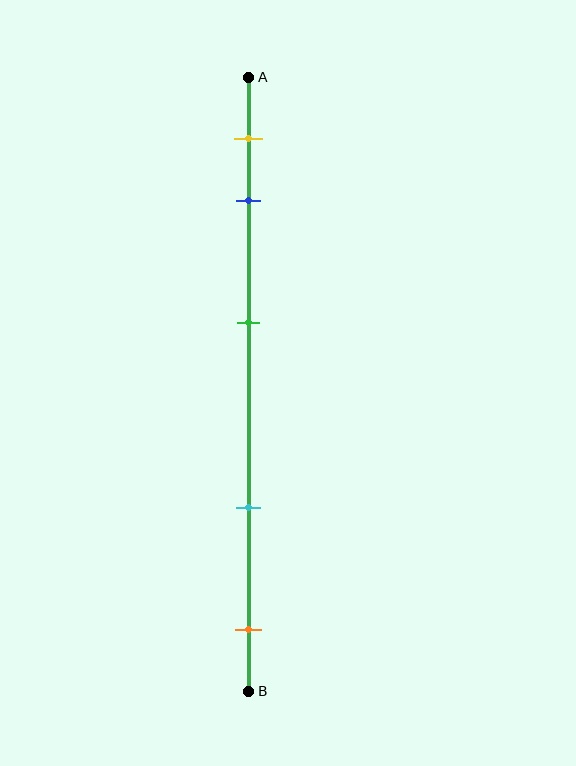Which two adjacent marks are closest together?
The yellow and blue marks are the closest adjacent pair.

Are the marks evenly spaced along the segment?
No, the marks are not evenly spaced.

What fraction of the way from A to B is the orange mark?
The orange mark is approximately 90% (0.9) of the way from A to B.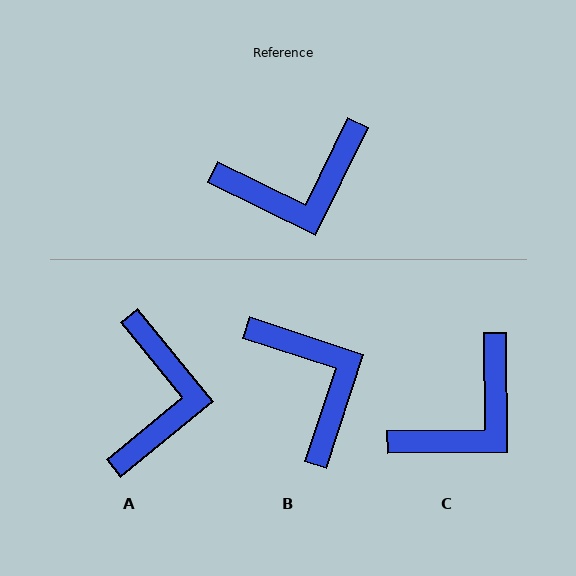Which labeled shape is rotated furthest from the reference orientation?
B, about 98 degrees away.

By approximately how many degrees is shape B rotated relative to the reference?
Approximately 98 degrees counter-clockwise.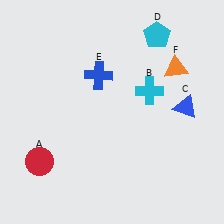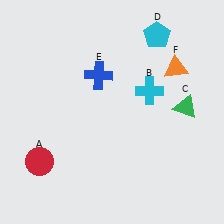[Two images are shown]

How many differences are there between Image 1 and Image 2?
There is 1 difference between the two images.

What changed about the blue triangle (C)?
In Image 1, C is blue. In Image 2, it changed to green.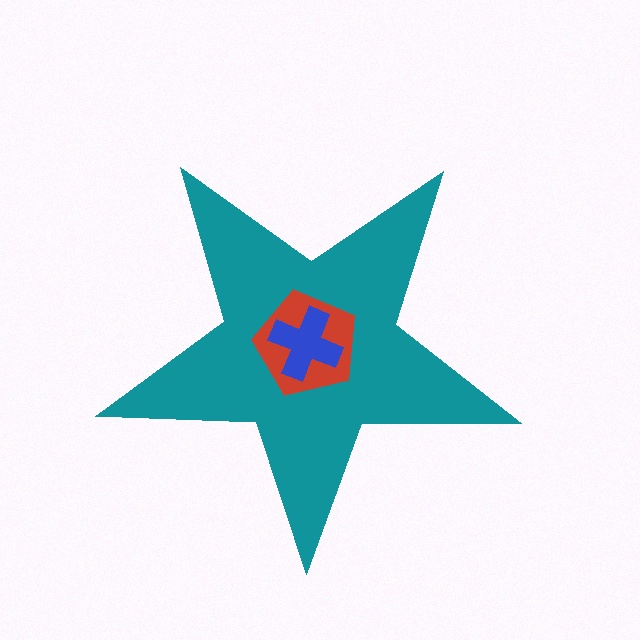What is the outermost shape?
The teal star.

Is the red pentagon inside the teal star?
Yes.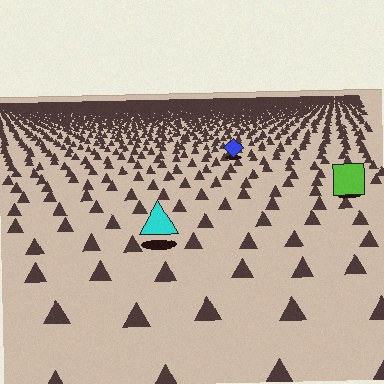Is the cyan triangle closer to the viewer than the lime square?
Yes. The cyan triangle is closer — you can tell from the texture gradient: the ground texture is coarser near it.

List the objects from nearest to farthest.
From nearest to farthest: the cyan triangle, the lime square, the blue diamond.